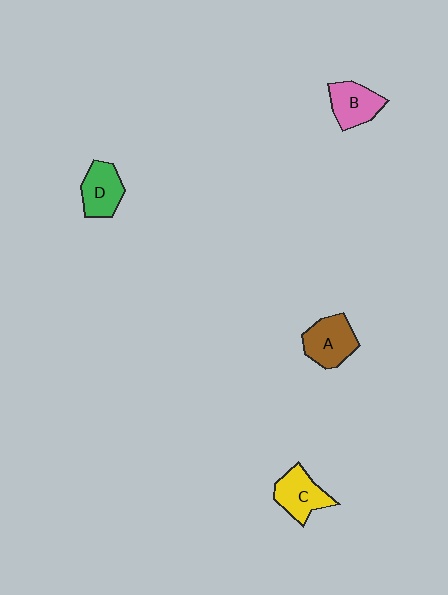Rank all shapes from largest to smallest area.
From largest to smallest: A (brown), C (yellow), D (green), B (pink).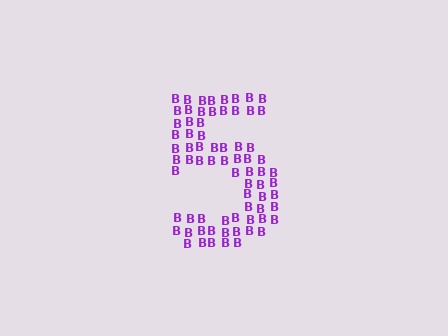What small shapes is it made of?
It is made of small letter B's.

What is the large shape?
The large shape is the digit 5.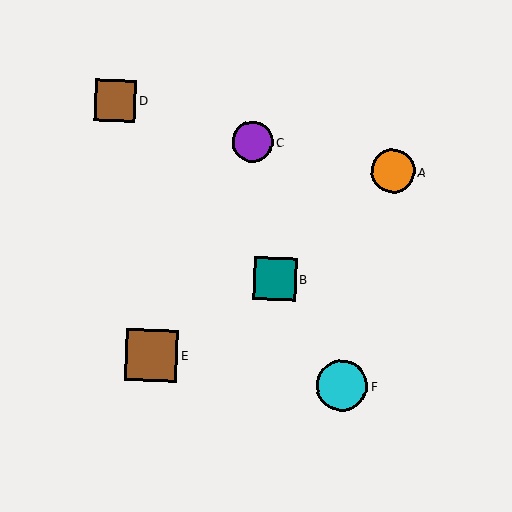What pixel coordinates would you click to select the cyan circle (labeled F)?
Click at (342, 385) to select the cyan circle F.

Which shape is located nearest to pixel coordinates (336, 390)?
The cyan circle (labeled F) at (342, 385) is nearest to that location.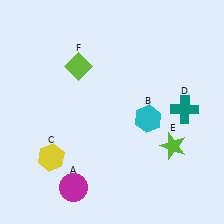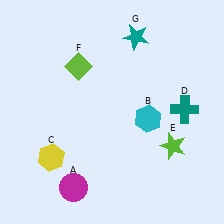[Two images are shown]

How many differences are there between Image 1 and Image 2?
There is 1 difference between the two images.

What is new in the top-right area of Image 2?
A teal star (G) was added in the top-right area of Image 2.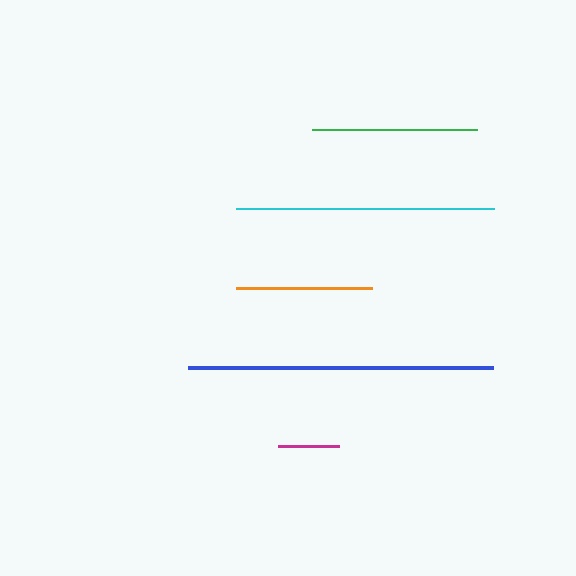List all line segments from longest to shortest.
From longest to shortest: blue, cyan, green, orange, magenta.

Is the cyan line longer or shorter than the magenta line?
The cyan line is longer than the magenta line.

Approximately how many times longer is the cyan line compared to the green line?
The cyan line is approximately 1.6 times the length of the green line.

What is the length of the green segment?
The green segment is approximately 165 pixels long.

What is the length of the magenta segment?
The magenta segment is approximately 61 pixels long.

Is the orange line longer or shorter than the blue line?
The blue line is longer than the orange line.